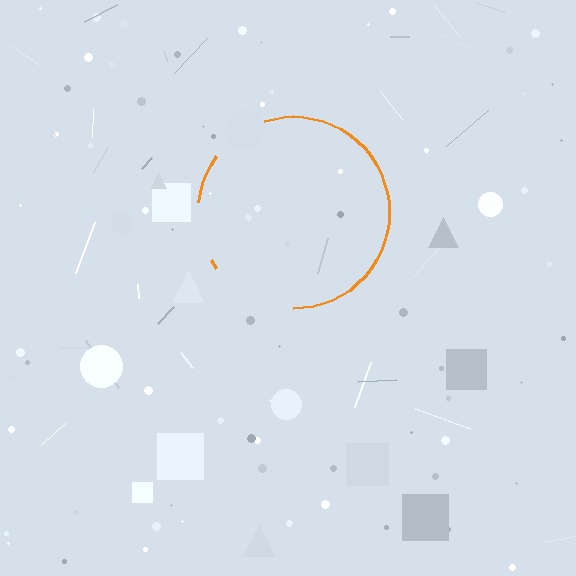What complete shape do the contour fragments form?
The contour fragments form a circle.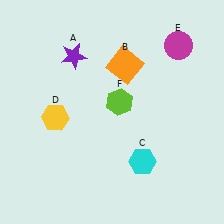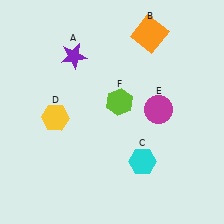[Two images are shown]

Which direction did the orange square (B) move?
The orange square (B) moved up.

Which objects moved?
The objects that moved are: the orange square (B), the magenta circle (E).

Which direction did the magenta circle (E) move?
The magenta circle (E) moved down.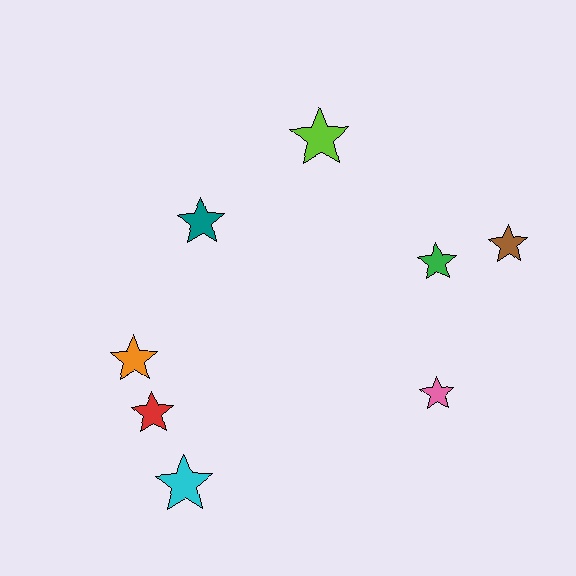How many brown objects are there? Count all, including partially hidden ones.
There is 1 brown object.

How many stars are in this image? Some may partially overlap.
There are 8 stars.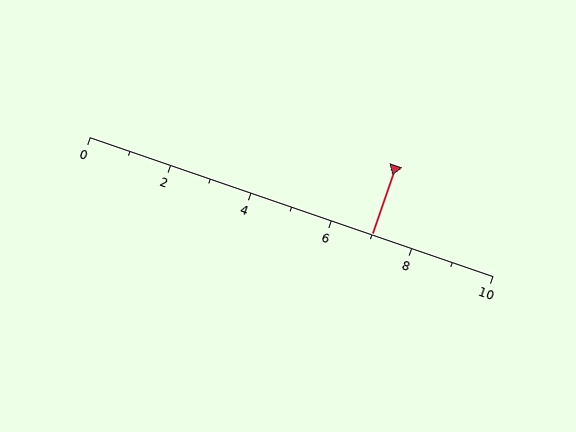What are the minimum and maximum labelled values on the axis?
The axis runs from 0 to 10.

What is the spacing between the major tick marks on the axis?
The major ticks are spaced 2 apart.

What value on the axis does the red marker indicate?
The marker indicates approximately 7.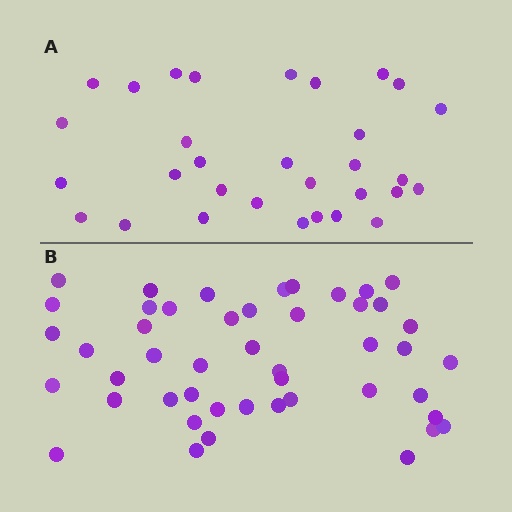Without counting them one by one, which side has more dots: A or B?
Region B (the bottom region) has more dots.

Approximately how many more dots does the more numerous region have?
Region B has approximately 15 more dots than region A.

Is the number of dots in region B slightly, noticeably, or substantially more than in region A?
Region B has substantially more. The ratio is roughly 1.5 to 1.